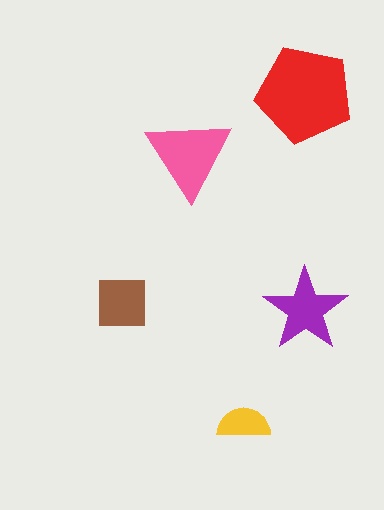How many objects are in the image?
There are 5 objects in the image.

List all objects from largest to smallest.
The red pentagon, the pink triangle, the purple star, the brown square, the yellow semicircle.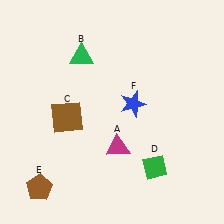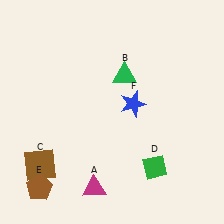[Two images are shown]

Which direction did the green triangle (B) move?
The green triangle (B) moved right.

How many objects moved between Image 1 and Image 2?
3 objects moved between the two images.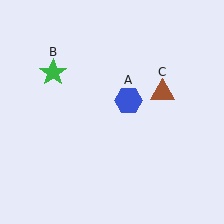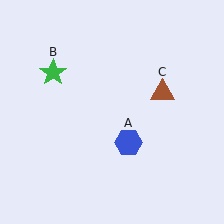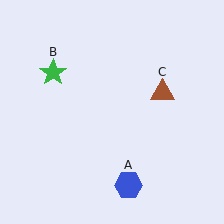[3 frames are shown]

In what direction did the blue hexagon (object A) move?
The blue hexagon (object A) moved down.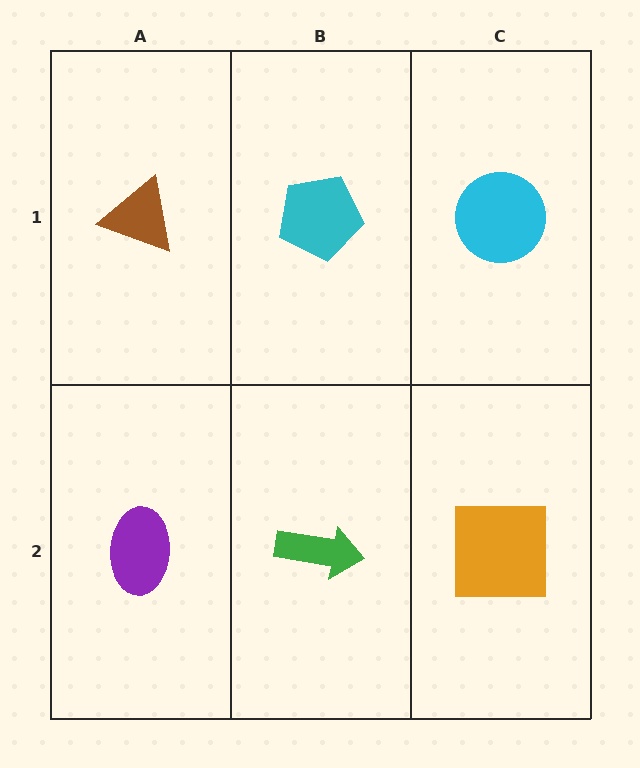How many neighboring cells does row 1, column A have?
2.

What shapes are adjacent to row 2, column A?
A brown triangle (row 1, column A), a green arrow (row 2, column B).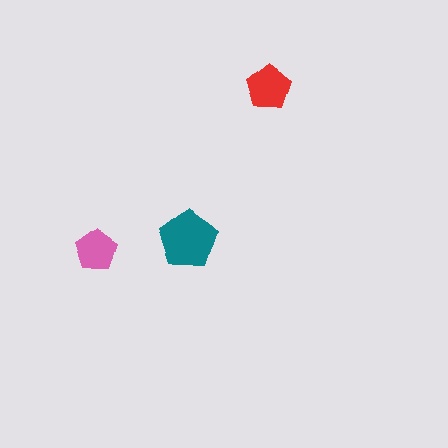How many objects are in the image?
There are 3 objects in the image.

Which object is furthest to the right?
The red pentagon is rightmost.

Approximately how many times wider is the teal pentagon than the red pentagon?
About 1.5 times wider.